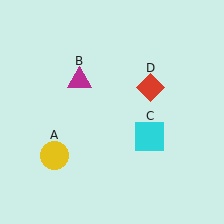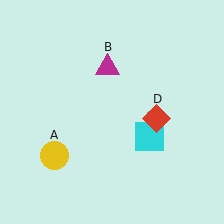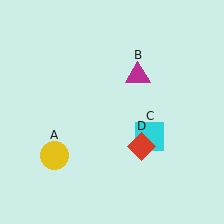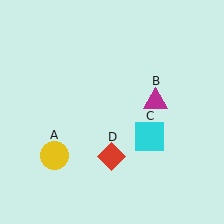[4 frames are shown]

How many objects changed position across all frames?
2 objects changed position: magenta triangle (object B), red diamond (object D).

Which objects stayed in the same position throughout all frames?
Yellow circle (object A) and cyan square (object C) remained stationary.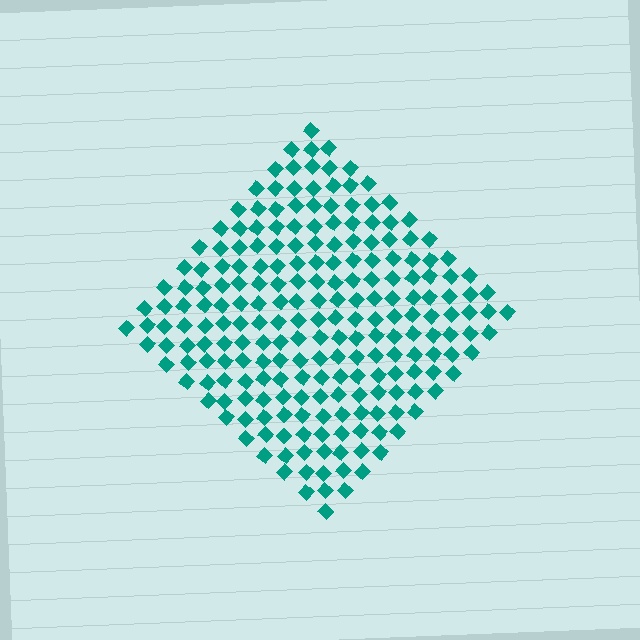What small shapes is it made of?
It is made of small diamonds.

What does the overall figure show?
The overall figure shows a diamond.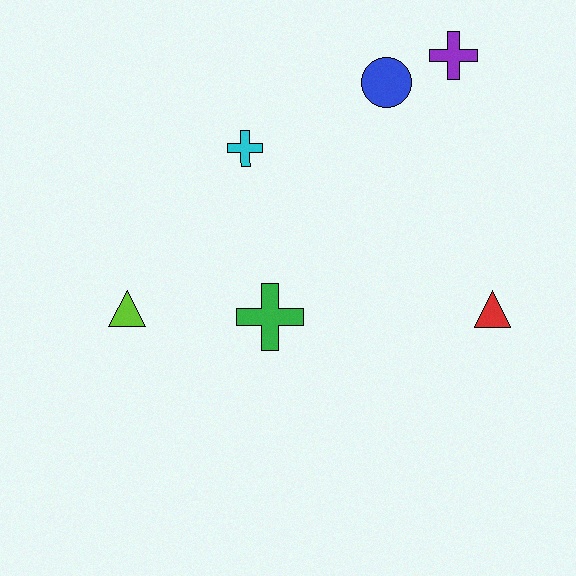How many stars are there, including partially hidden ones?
There are no stars.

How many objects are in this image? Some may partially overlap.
There are 6 objects.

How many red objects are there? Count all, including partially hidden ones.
There is 1 red object.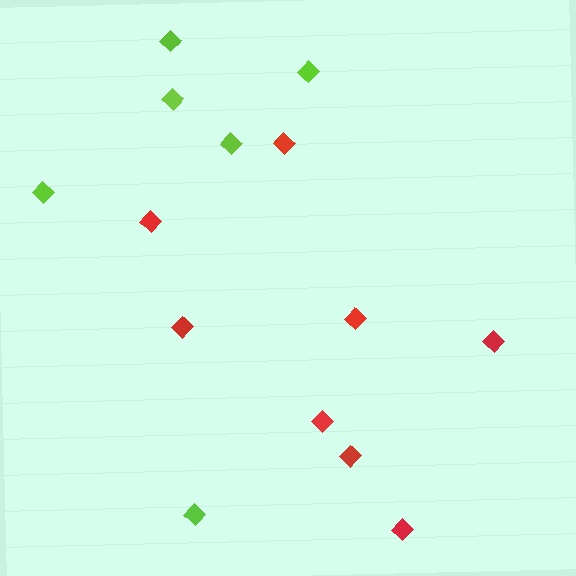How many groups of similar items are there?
There are 2 groups: one group of lime diamonds (6) and one group of red diamonds (8).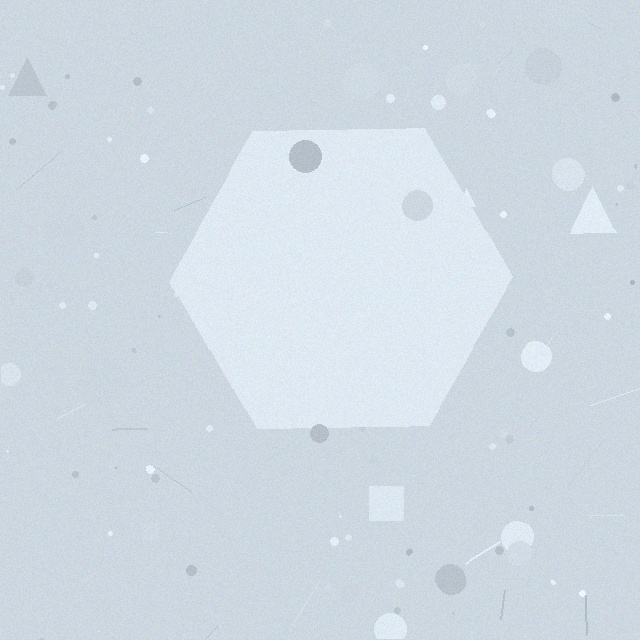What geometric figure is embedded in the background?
A hexagon is embedded in the background.